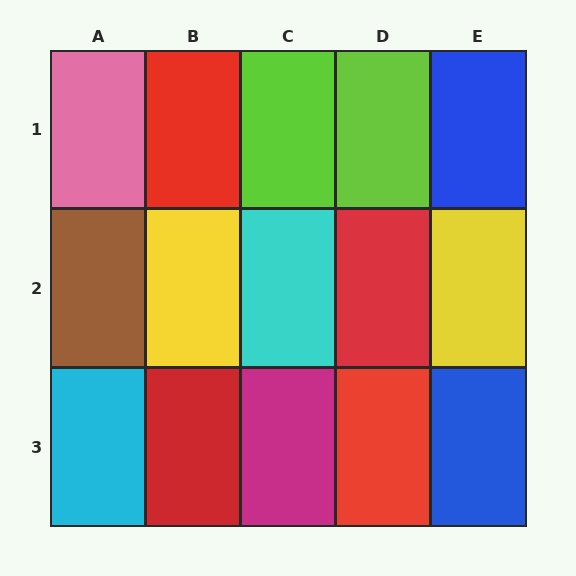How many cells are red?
4 cells are red.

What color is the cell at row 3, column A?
Cyan.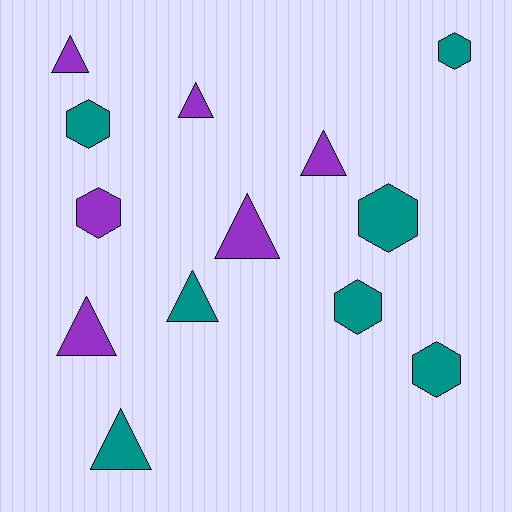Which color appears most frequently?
Teal, with 7 objects.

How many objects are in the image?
There are 13 objects.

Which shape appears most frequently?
Triangle, with 7 objects.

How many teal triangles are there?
There are 2 teal triangles.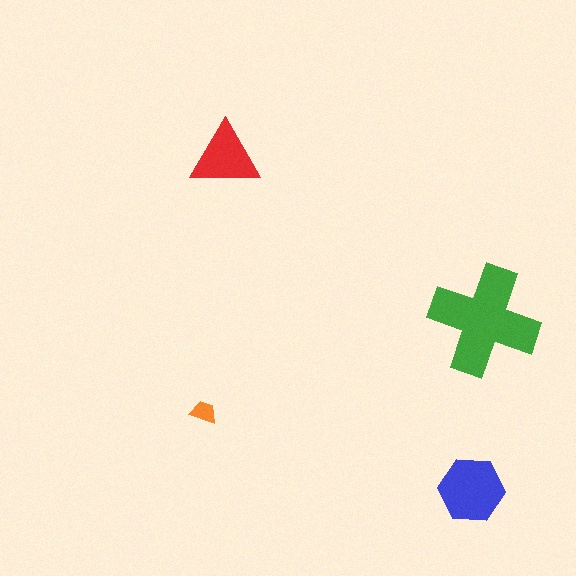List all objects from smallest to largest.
The orange trapezoid, the red triangle, the blue hexagon, the green cross.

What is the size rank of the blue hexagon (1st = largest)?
2nd.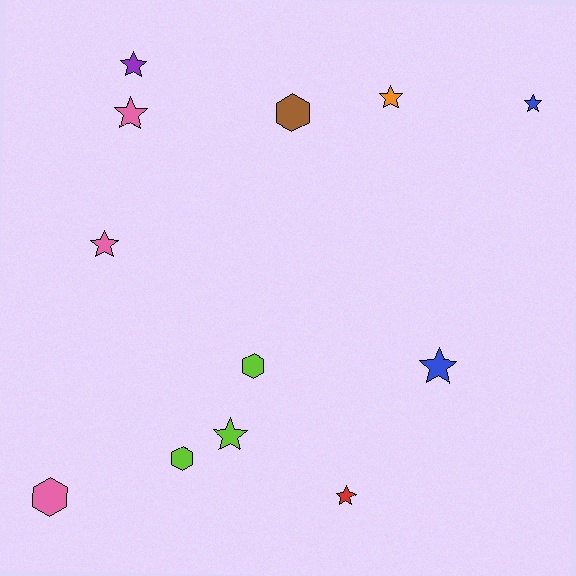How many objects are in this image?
There are 12 objects.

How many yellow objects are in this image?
There are no yellow objects.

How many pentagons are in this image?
There are no pentagons.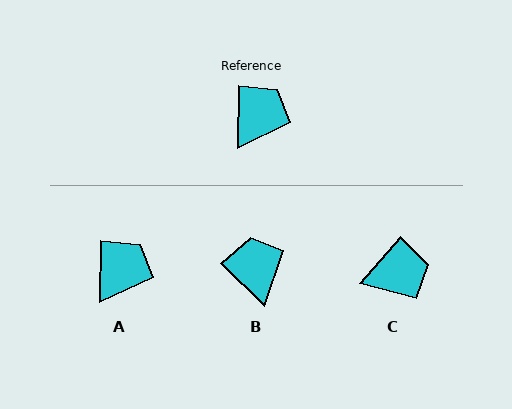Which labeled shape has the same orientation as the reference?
A.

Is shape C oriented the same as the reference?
No, it is off by about 40 degrees.